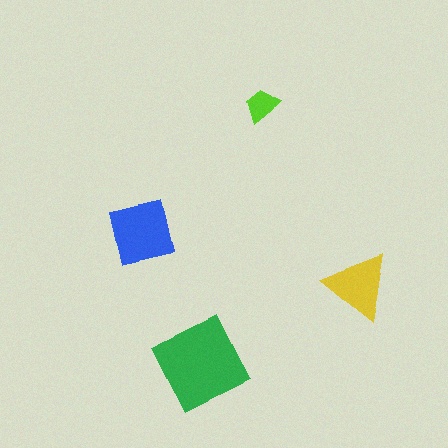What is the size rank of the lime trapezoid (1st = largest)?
4th.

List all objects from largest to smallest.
The green square, the blue square, the yellow triangle, the lime trapezoid.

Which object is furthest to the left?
The blue square is leftmost.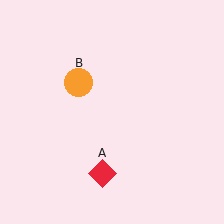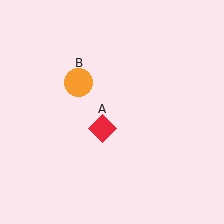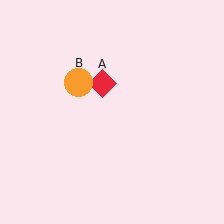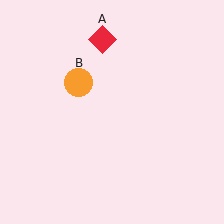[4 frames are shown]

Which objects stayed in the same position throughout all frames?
Orange circle (object B) remained stationary.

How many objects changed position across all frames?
1 object changed position: red diamond (object A).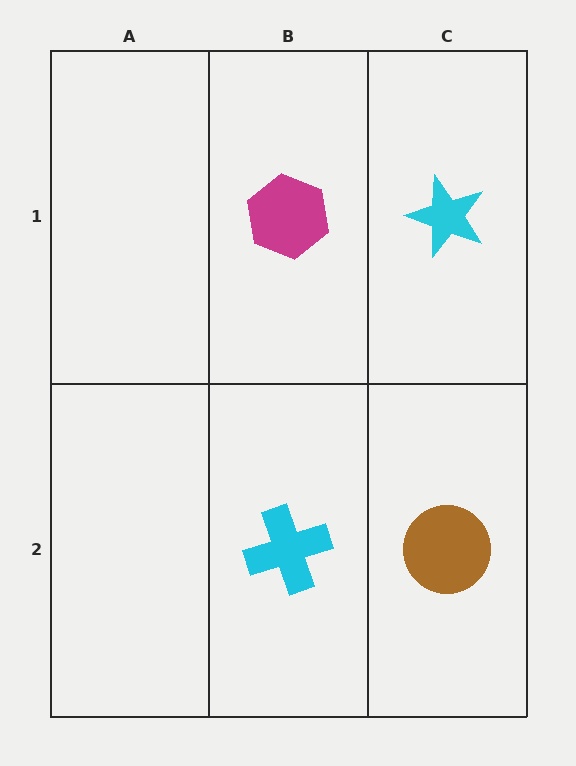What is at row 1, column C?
A cyan star.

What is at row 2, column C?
A brown circle.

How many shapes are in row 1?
2 shapes.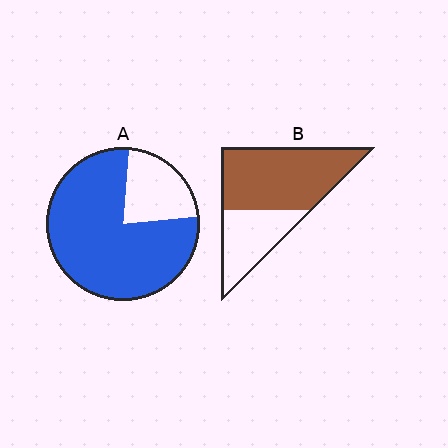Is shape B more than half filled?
Yes.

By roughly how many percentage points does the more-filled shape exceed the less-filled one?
By roughly 15 percentage points (A over B).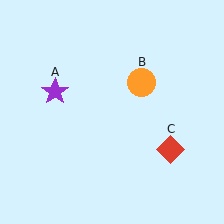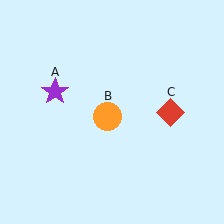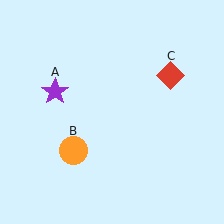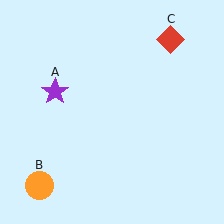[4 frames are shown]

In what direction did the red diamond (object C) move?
The red diamond (object C) moved up.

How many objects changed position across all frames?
2 objects changed position: orange circle (object B), red diamond (object C).